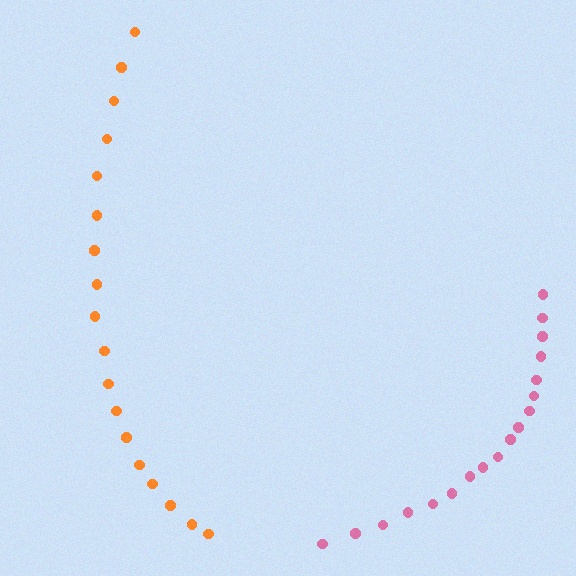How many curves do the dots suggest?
There are 2 distinct paths.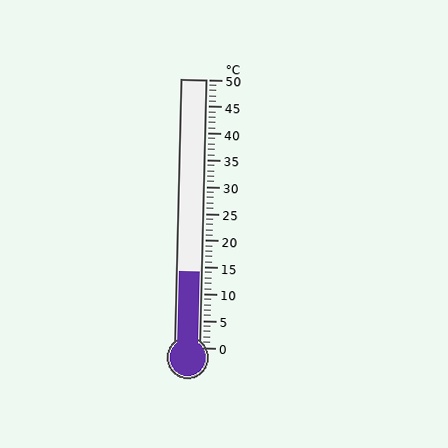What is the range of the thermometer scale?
The thermometer scale ranges from 0°C to 50°C.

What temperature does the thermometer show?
The thermometer shows approximately 14°C.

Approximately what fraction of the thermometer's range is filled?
The thermometer is filled to approximately 30% of its range.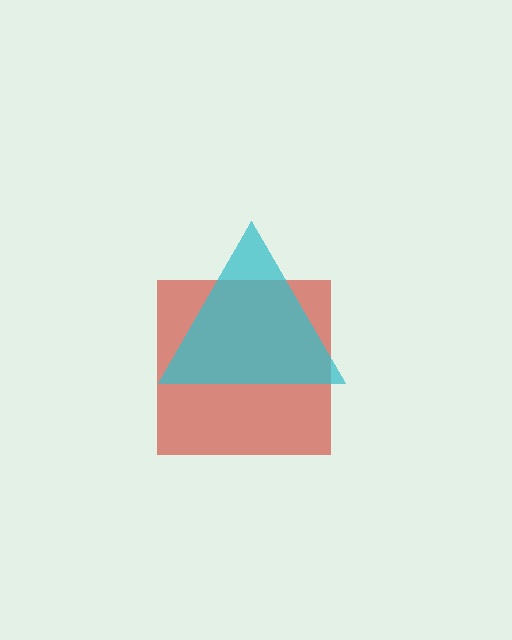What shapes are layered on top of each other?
The layered shapes are: a red square, a cyan triangle.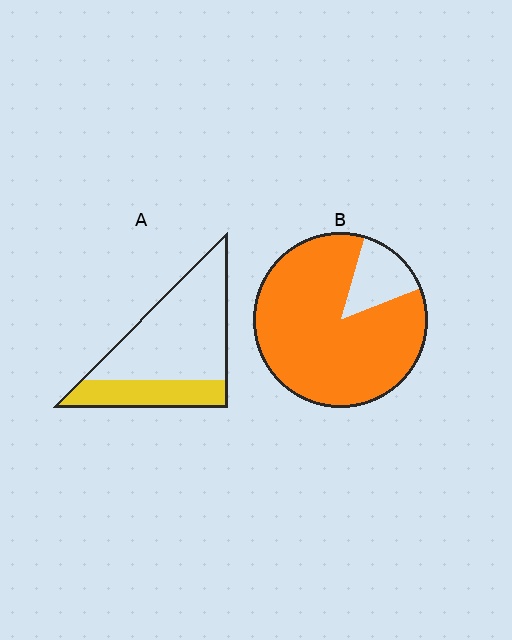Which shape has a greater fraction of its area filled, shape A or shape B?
Shape B.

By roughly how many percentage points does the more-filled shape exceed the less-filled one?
By roughly 55 percentage points (B over A).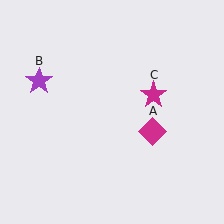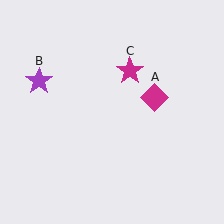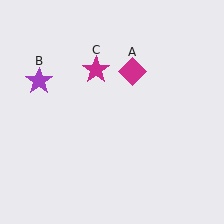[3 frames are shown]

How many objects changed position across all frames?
2 objects changed position: magenta diamond (object A), magenta star (object C).